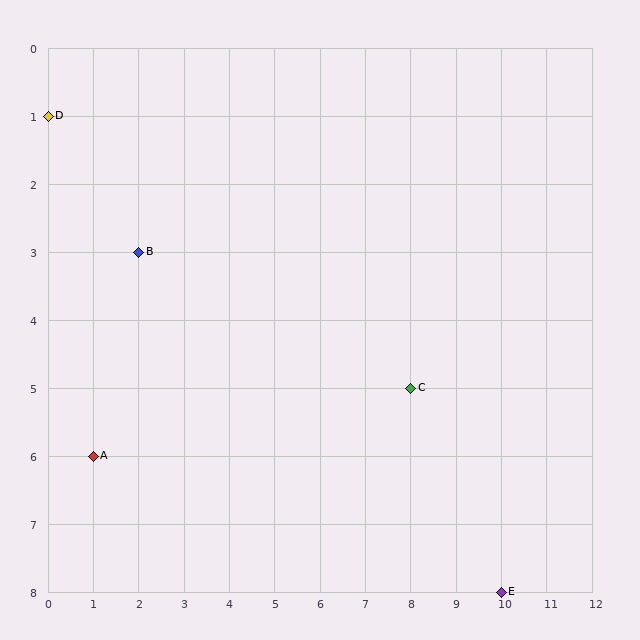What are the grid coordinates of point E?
Point E is at grid coordinates (10, 8).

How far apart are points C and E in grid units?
Points C and E are 2 columns and 3 rows apart (about 3.6 grid units diagonally).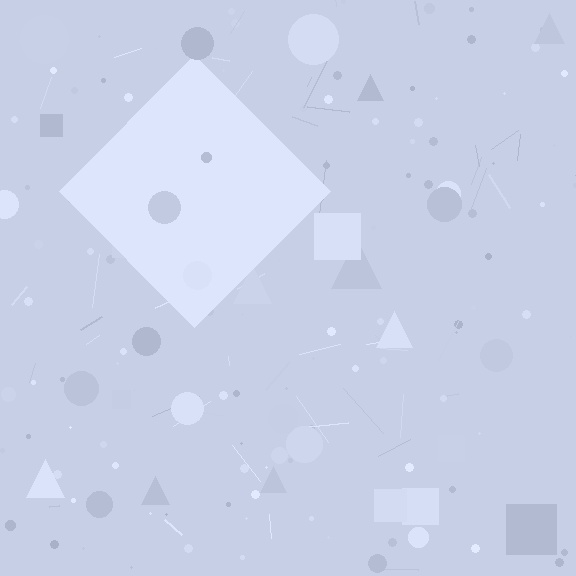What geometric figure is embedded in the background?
A diamond is embedded in the background.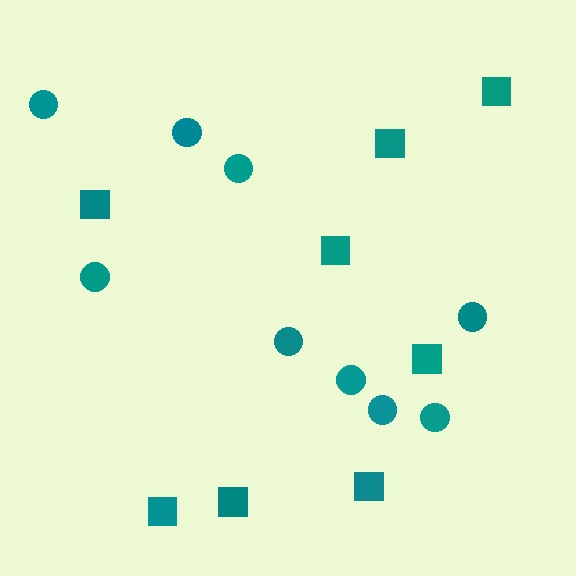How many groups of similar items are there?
There are 2 groups: one group of squares (8) and one group of circles (9).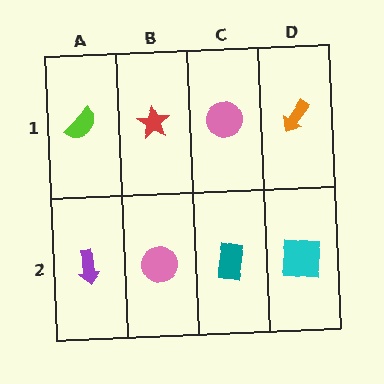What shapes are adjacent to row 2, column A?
A lime semicircle (row 1, column A), a pink circle (row 2, column B).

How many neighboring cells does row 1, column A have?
2.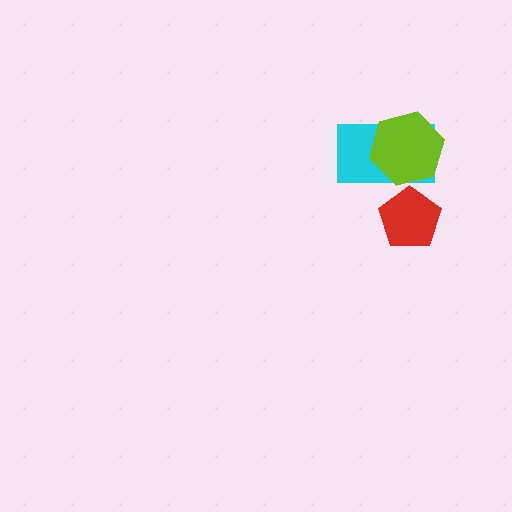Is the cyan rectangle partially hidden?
Yes, it is partially covered by another shape.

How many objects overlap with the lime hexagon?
1 object overlaps with the lime hexagon.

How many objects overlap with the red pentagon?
1 object overlaps with the red pentagon.